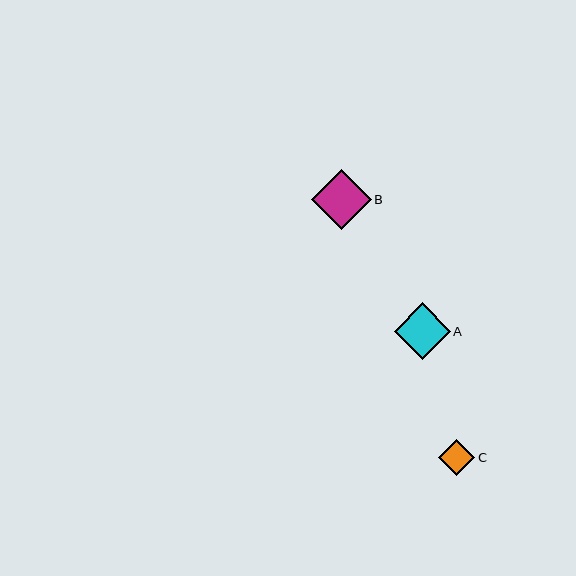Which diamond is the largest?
Diamond B is the largest with a size of approximately 60 pixels.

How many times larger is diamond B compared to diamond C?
Diamond B is approximately 1.6 times the size of diamond C.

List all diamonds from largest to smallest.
From largest to smallest: B, A, C.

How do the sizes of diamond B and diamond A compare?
Diamond B and diamond A are approximately the same size.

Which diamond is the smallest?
Diamond C is the smallest with a size of approximately 37 pixels.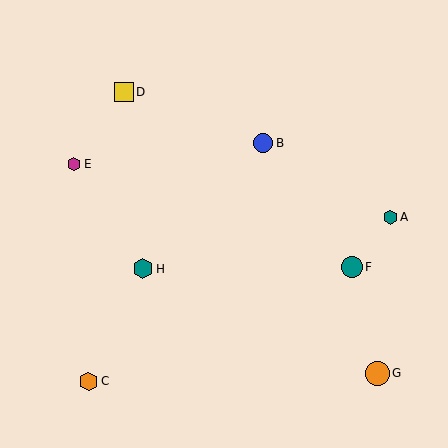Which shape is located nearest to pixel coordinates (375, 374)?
The orange circle (labeled G) at (377, 373) is nearest to that location.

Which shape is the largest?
The orange circle (labeled G) is the largest.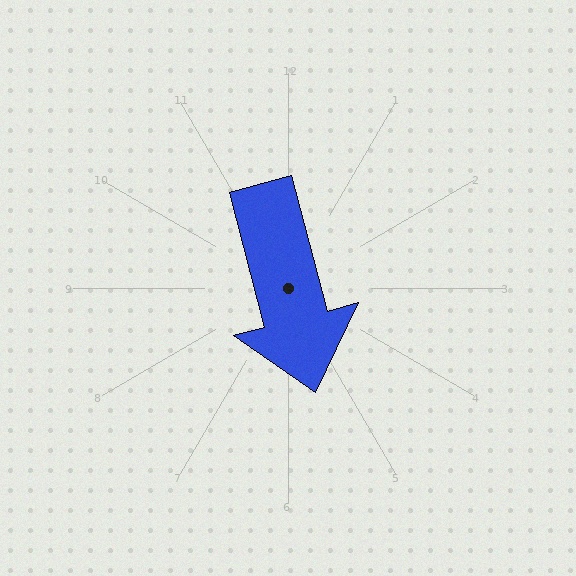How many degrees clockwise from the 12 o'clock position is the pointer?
Approximately 165 degrees.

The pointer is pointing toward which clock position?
Roughly 6 o'clock.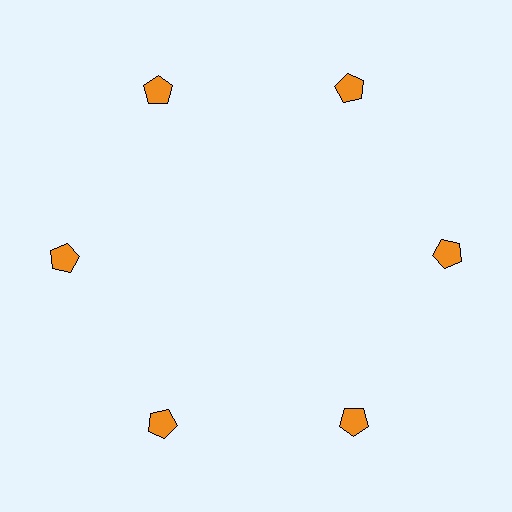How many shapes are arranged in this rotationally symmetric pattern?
There are 6 shapes, arranged in 6 groups of 1.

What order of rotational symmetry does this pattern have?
This pattern has 6-fold rotational symmetry.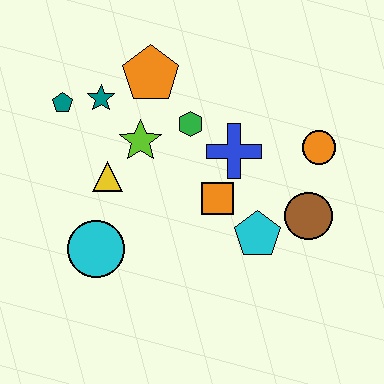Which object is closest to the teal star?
The teal pentagon is closest to the teal star.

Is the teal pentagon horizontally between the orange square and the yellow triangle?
No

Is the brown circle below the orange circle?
Yes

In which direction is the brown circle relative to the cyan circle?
The brown circle is to the right of the cyan circle.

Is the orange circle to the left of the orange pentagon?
No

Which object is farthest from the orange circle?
The teal pentagon is farthest from the orange circle.